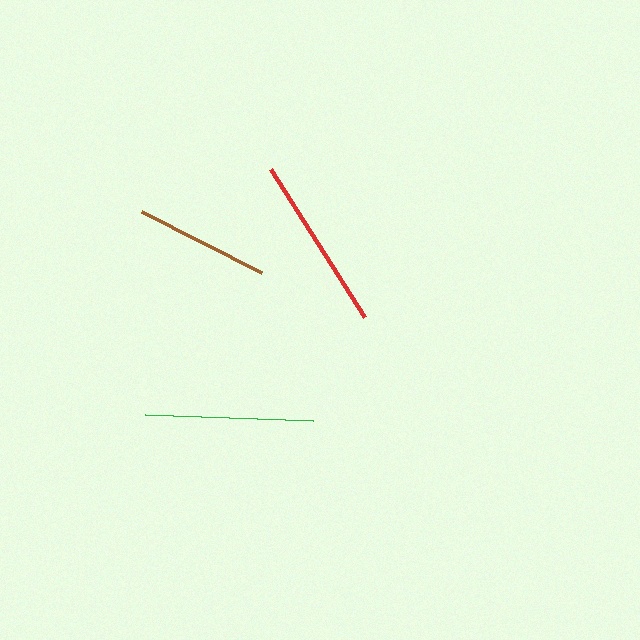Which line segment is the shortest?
The brown line is the shortest at approximately 135 pixels.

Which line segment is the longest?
The red line is the longest at approximately 176 pixels.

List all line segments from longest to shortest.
From longest to shortest: red, green, brown.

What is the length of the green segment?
The green segment is approximately 168 pixels long.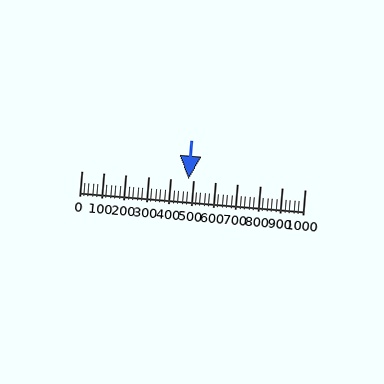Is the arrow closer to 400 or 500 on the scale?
The arrow is closer to 500.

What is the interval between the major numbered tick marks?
The major tick marks are spaced 100 units apart.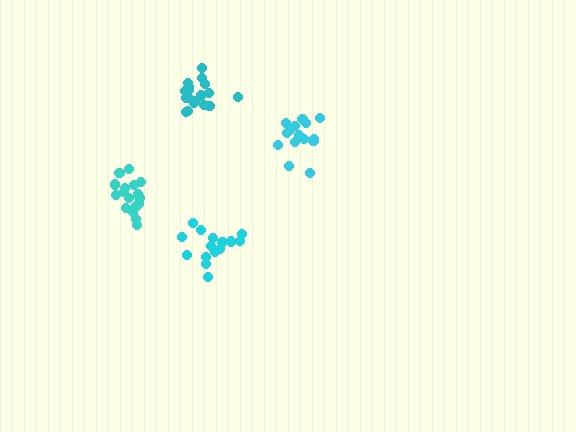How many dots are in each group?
Group 1: 15 dots, Group 2: 18 dots, Group 3: 16 dots, Group 4: 18 dots (67 total).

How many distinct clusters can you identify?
There are 4 distinct clusters.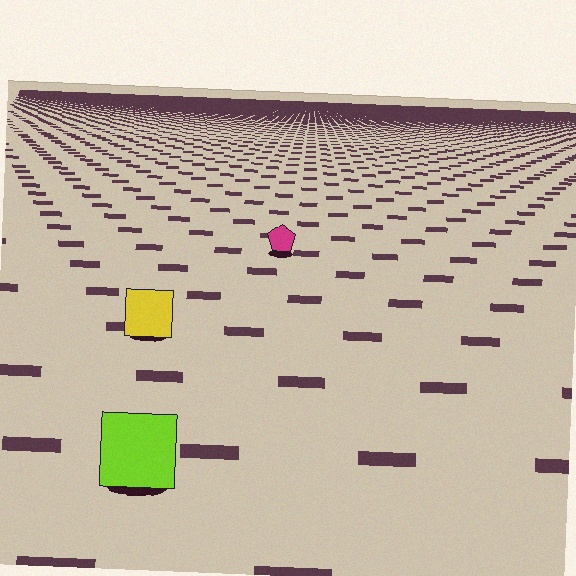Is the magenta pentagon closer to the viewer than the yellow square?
No. The yellow square is closer — you can tell from the texture gradient: the ground texture is coarser near it.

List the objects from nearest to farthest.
From nearest to farthest: the lime square, the yellow square, the magenta pentagon.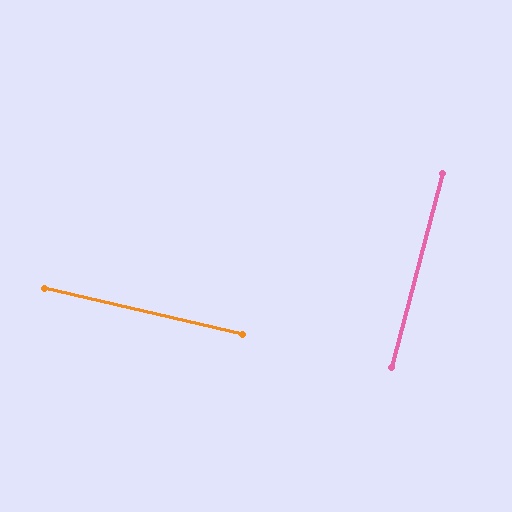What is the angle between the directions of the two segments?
Approximately 88 degrees.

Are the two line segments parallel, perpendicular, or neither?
Perpendicular — they meet at approximately 88°.